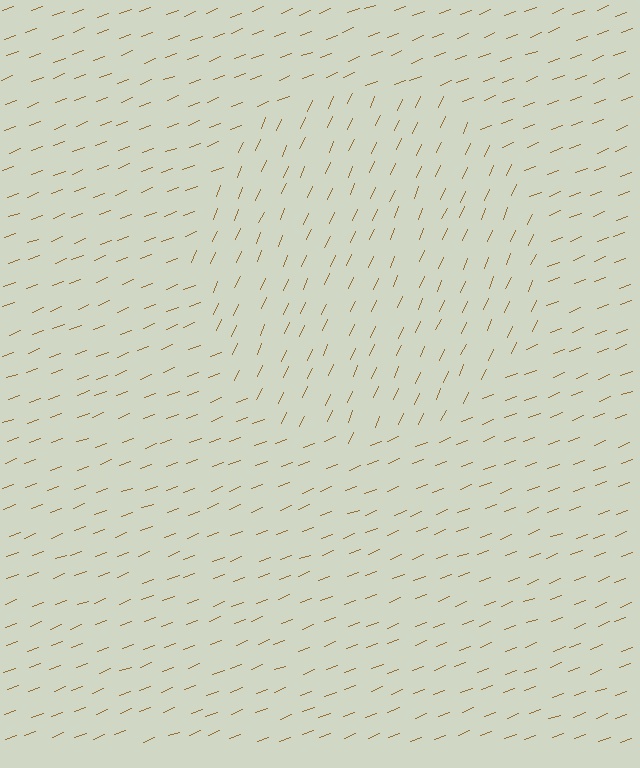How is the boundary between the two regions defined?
The boundary is defined purely by a change in line orientation (approximately 45 degrees difference). All lines are the same color and thickness.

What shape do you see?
I see a circle.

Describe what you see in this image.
The image is filled with small brown line segments. A circle region in the image has lines oriented differently from the surrounding lines, creating a visible texture boundary.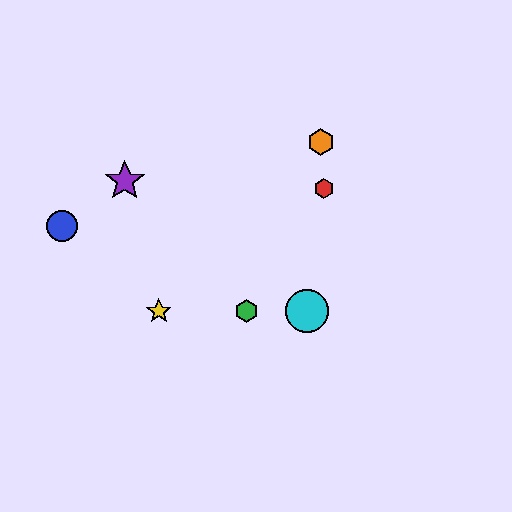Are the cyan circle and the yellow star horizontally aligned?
Yes, both are at y≈311.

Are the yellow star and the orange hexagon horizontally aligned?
No, the yellow star is at y≈311 and the orange hexagon is at y≈142.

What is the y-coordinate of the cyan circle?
The cyan circle is at y≈311.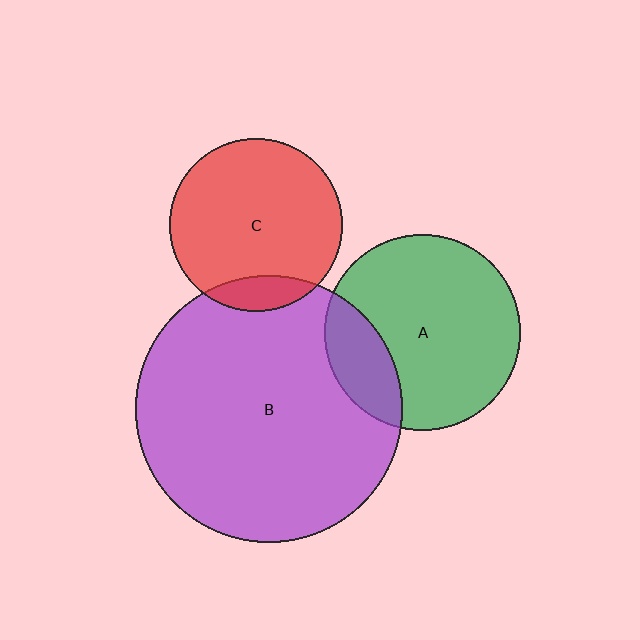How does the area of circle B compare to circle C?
Approximately 2.4 times.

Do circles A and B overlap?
Yes.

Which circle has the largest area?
Circle B (purple).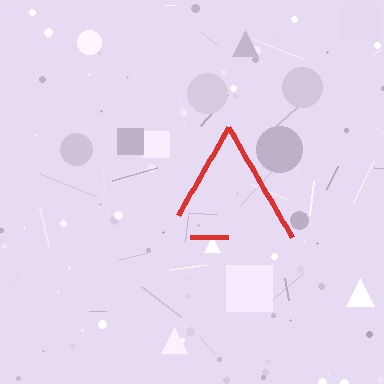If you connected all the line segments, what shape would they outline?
They would outline a triangle.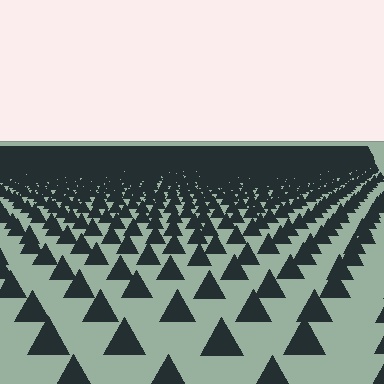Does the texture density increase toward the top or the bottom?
Density increases toward the top.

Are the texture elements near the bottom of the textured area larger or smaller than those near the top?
Larger. Near the bottom, elements are closer to the viewer and appear at a bigger on-screen size.